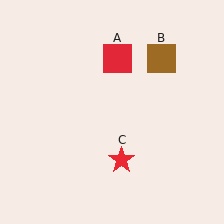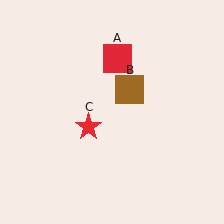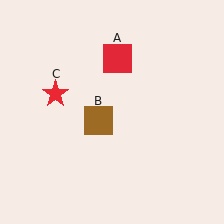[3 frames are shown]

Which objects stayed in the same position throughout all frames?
Red square (object A) remained stationary.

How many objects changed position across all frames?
2 objects changed position: brown square (object B), red star (object C).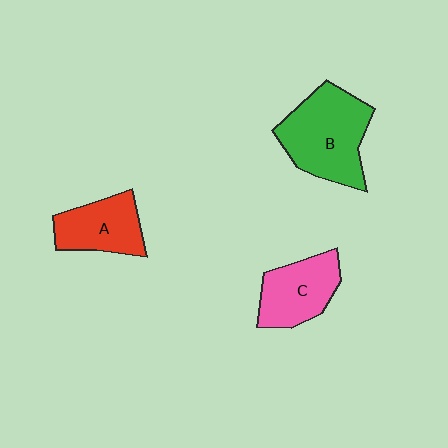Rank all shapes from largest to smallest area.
From largest to smallest: B (green), C (pink), A (red).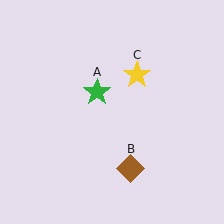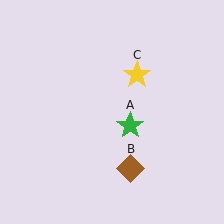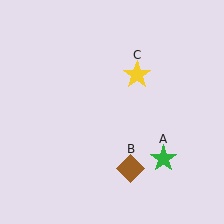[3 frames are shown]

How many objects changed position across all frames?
1 object changed position: green star (object A).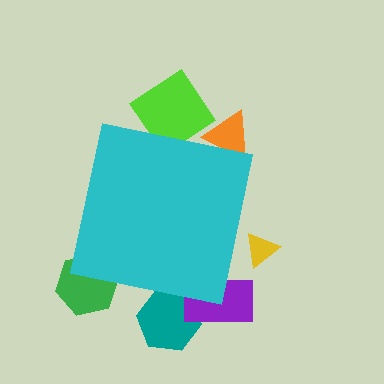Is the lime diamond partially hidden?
Yes, the lime diamond is partially hidden behind the cyan square.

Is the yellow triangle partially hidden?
Yes, the yellow triangle is partially hidden behind the cyan square.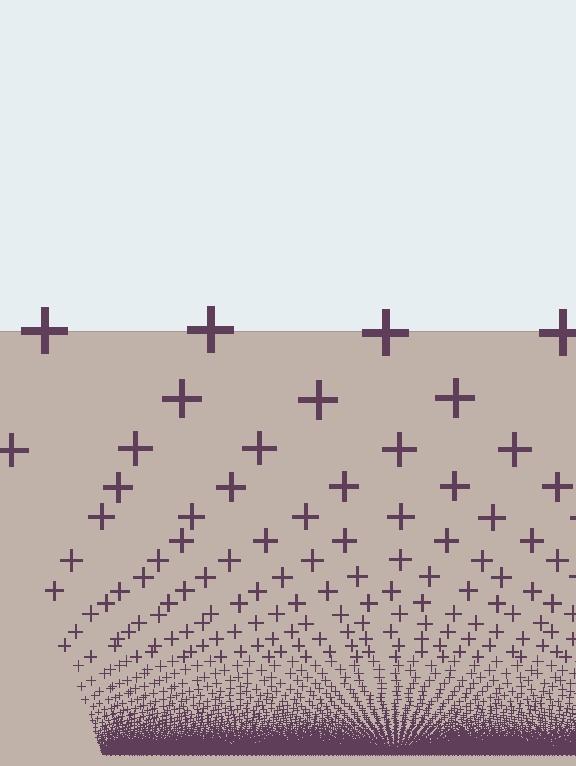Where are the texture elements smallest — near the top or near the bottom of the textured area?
Near the bottom.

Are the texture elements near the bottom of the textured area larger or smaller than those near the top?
Smaller. The gradient is inverted — elements near the bottom are smaller and denser.